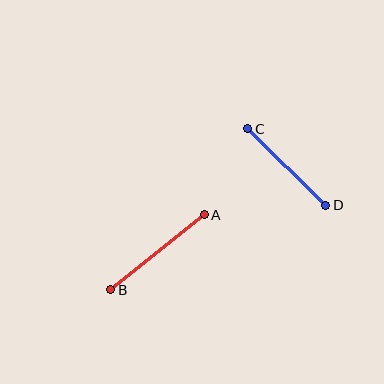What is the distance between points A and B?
The distance is approximately 120 pixels.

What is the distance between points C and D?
The distance is approximately 109 pixels.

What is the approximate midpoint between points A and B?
The midpoint is at approximately (158, 252) pixels.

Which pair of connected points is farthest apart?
Points A and B are farthest apart.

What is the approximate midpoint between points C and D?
The midpoint is at approximately (287, 167) pixels.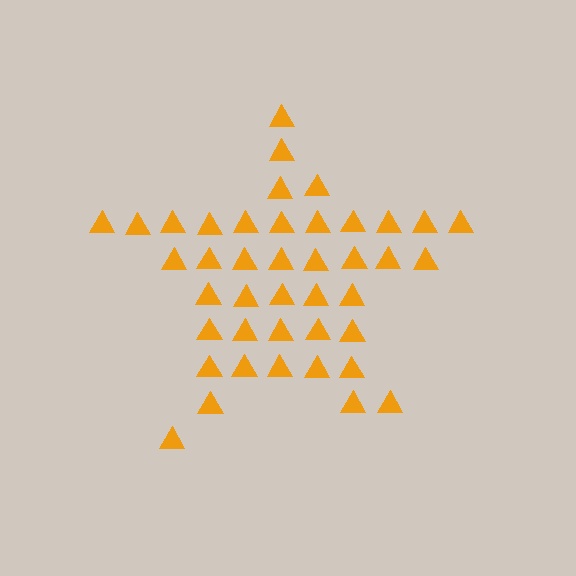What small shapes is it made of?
It is made of small triangles.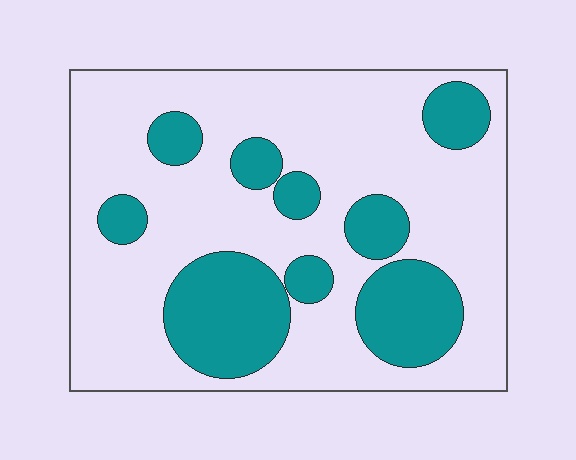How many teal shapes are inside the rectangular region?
9.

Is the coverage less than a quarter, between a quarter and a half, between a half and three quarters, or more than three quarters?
Between a quarter and a half.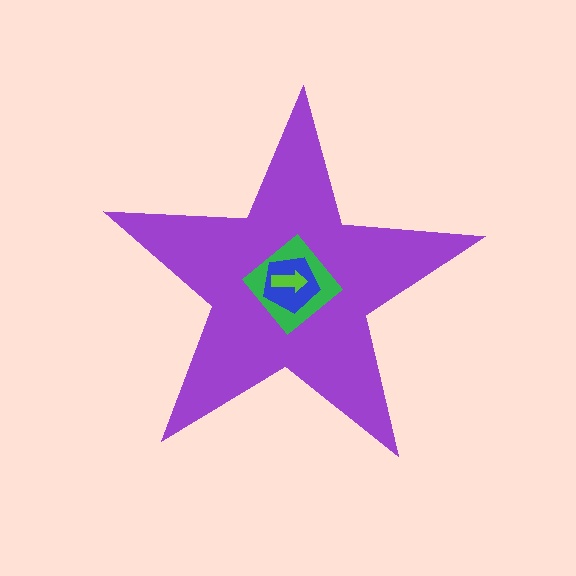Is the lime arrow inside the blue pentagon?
Yes.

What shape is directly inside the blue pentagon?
The lime arrow.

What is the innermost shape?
The lime arrow.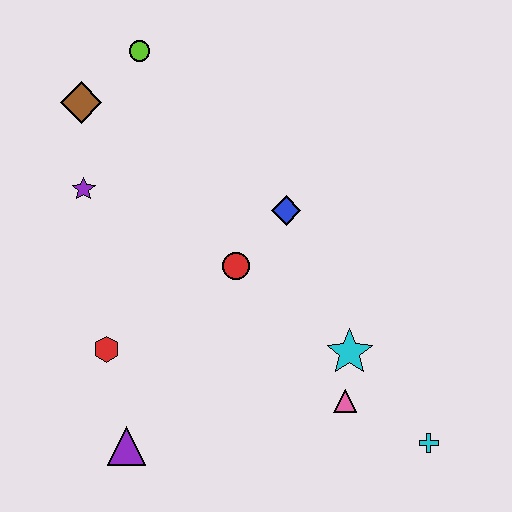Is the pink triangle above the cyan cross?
Yes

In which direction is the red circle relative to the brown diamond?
The red circle is below the brown diamond.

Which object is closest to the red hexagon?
The purple triangle is closest to the red hexagon.